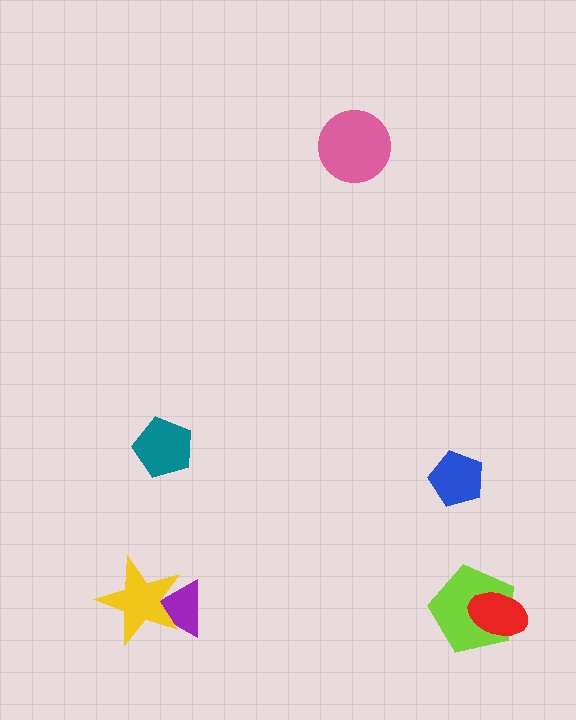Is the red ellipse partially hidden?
No, no other shape covers it.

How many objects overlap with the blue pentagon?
0 objects overlap with the blue pentagon.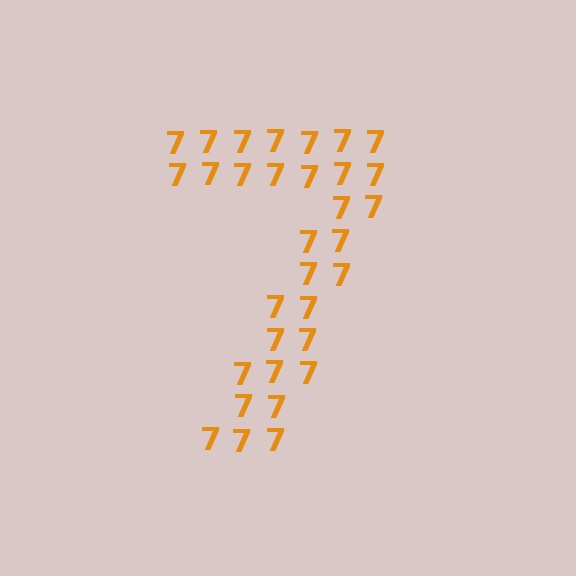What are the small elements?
The small elements are digit 7's.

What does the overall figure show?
The overall figure shows the digit 7.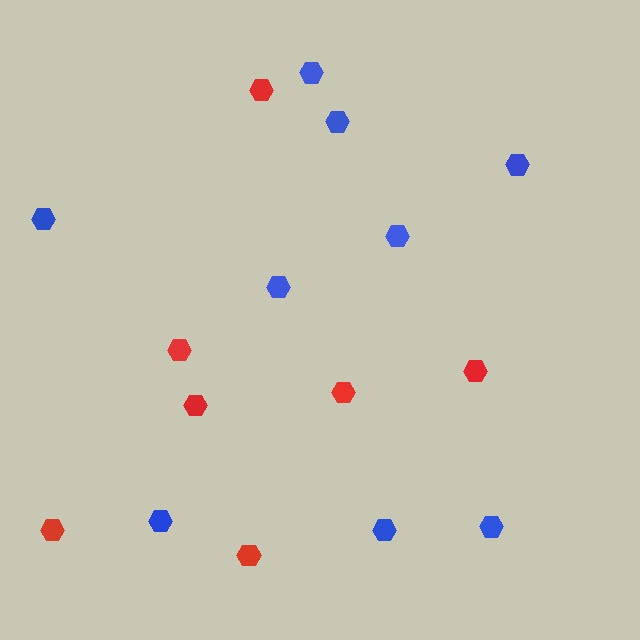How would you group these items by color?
There are 2 groups: one group of red hexagons (7) and one group of blue hexagons (9).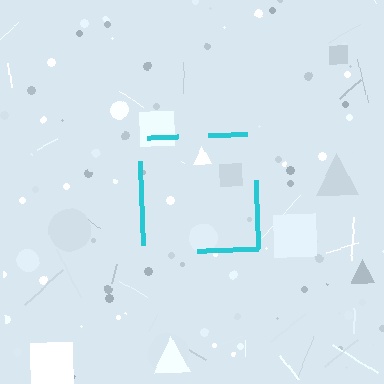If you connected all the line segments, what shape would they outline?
They would outline a square.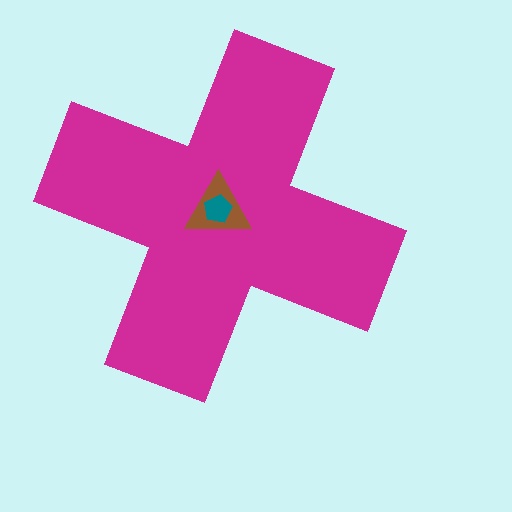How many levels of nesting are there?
3.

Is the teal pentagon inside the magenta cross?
Yes.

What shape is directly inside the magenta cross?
The brown triangle.